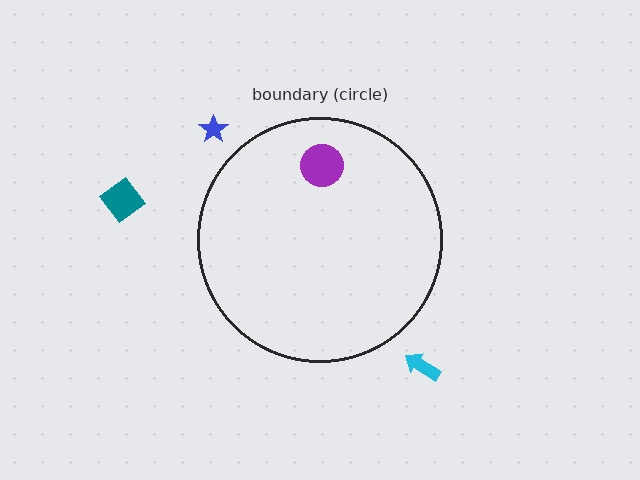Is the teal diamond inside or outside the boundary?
Outside.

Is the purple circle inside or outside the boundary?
Inside.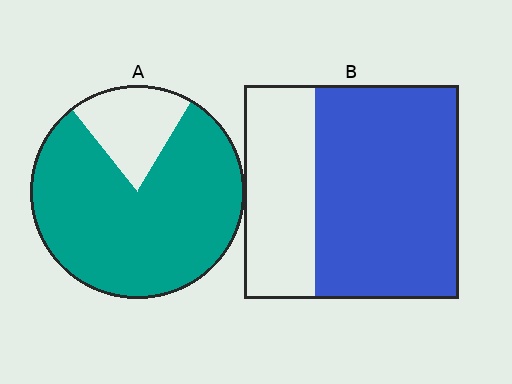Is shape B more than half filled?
Yes.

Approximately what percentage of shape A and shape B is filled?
A is approximately 80% and B is approximately 65%.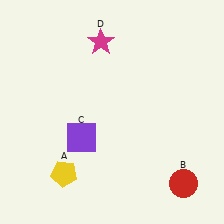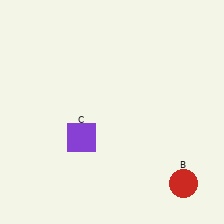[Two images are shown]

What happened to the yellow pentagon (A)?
The yellow pentagon (A) was removed in Image 2. It was in the bottom-left area of Image 1.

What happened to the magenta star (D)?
The magenta star (D) was removed in Image 2. It was in the top-left area of Image 1.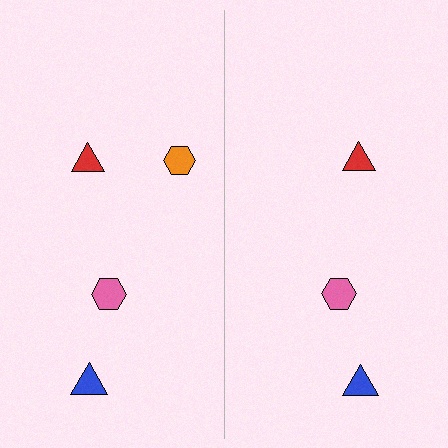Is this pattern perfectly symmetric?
No, the pattern is not perfectly symmetric. A orange hexagon is missing from the right side.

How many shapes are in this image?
There are 7 shapes in this image.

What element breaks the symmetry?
A orange hexagon is missing from the right side.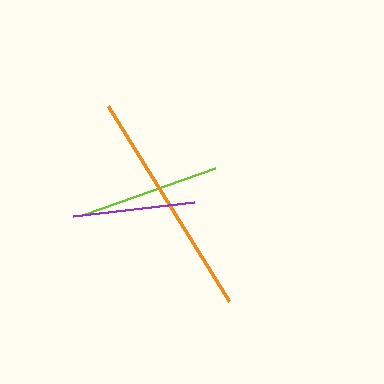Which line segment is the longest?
The orange line is the longest at approximately 229 pixels.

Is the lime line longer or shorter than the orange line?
The orange line is longer than the lime line.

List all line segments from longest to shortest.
From longest to shortest: orange, lime, purple.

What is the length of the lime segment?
The lime segment is approximately 137 pixels long.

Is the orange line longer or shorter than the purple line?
The orange line is longer than the purple line.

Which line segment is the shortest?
The purple line is the shortest at approximately 121 pixels.